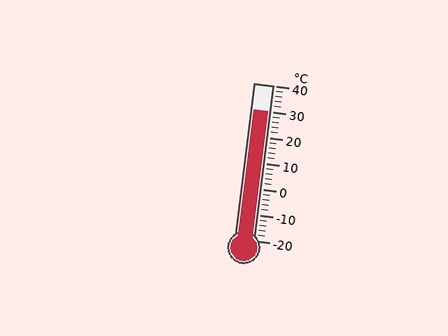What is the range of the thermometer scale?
The thermometer scale ranges from -20°C to 40°C.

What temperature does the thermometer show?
The thermometer shows approximately 30°C.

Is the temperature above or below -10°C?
The temperature is above -10°C.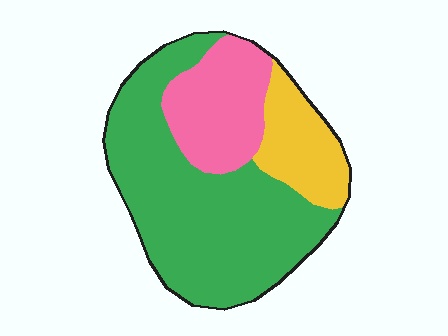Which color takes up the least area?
Yellow, at roughly 15%.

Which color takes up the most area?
Green, at roughly 60%.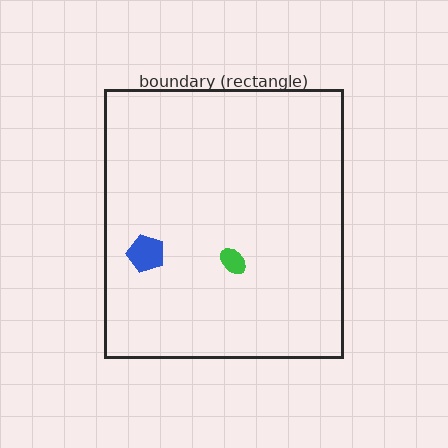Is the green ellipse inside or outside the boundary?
Inside.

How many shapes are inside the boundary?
2 inside, 0 outside.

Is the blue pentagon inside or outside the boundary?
Inside.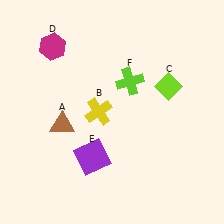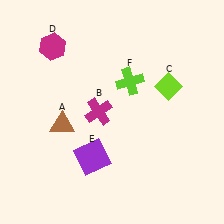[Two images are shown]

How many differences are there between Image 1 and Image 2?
There is 1 difference between the two images.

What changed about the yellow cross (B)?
In Image 1, B is yellow. In Image 2, it changed to magenta.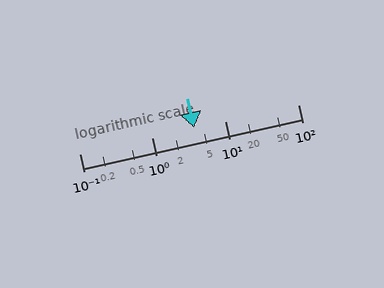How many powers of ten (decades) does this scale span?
The scale spans 3 decades, from 0.1 to 100.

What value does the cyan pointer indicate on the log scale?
The pointer indicates approximately 3.8.